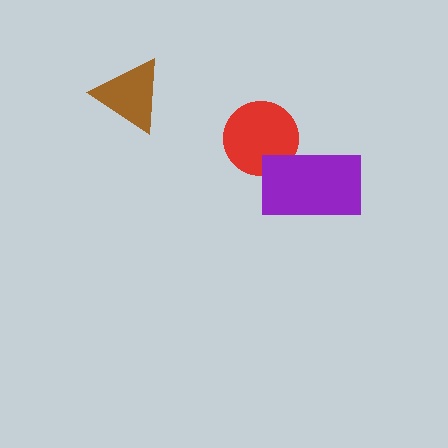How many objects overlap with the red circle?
1 object overlaps with the red circle.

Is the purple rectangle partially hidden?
No, no other shape covers it.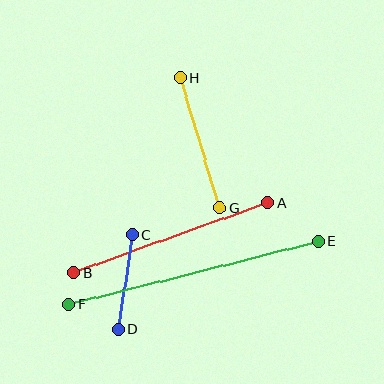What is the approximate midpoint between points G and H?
The midpoint is at approximately (200, 143) pixels.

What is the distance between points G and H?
The distance is approximately 136 pixels.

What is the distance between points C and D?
The distance is approximately 96 pixels.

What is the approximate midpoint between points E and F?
The midpoint is at approximately (194, 273) pixels.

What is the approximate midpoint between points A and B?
The midpoint is at approximately (171, 238) pixels.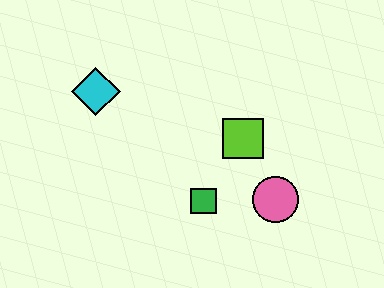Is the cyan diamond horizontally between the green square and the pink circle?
No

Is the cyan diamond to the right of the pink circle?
No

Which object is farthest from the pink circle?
The cyan diamond is farthest from the pink circle.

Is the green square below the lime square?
Yes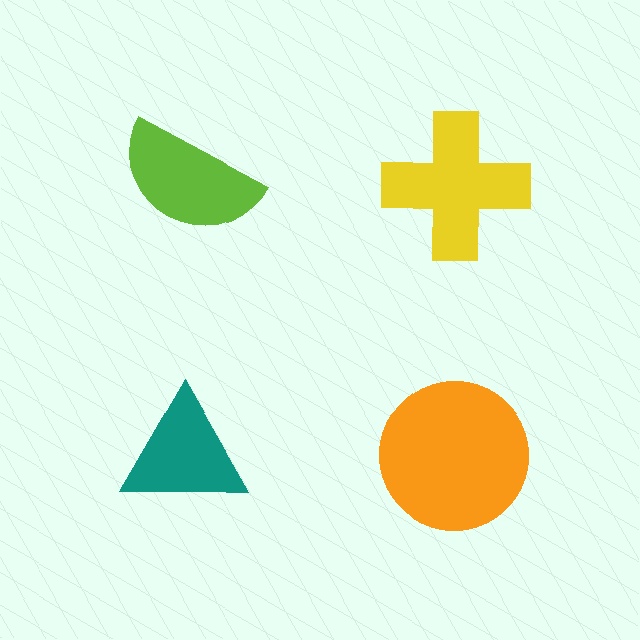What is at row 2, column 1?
A teal triangle.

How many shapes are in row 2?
2 shapes.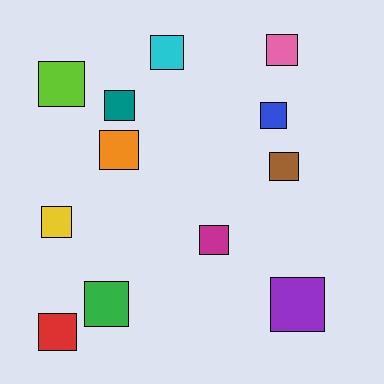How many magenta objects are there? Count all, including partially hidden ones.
There is 1 magenta object.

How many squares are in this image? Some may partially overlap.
There are 12 squares.